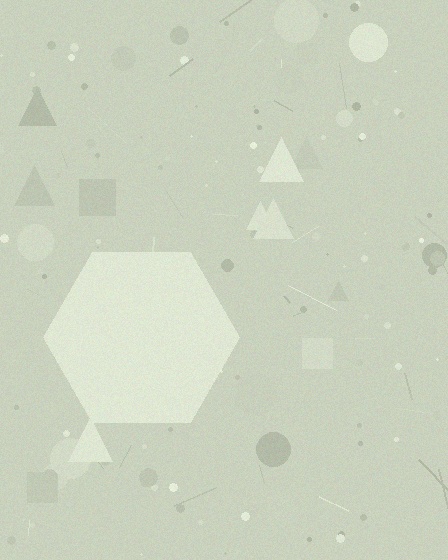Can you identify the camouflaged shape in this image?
The camouflaged shape is a hexagon.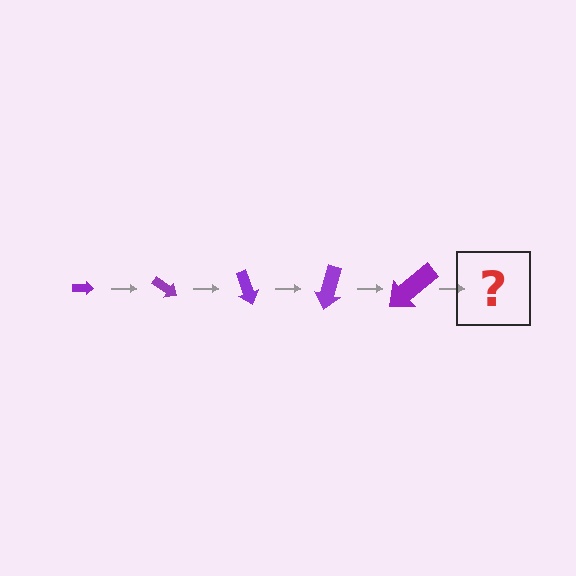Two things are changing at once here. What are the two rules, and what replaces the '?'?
The two rules are that the arrow grows larger each step and it rotates 35 degrees each step. The '?' should be an arrow, larger than the previous one and rotated 175 degrees from the start.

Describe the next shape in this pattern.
It should be an arrow, larger than the previous one and rotated 175 degrees from the start.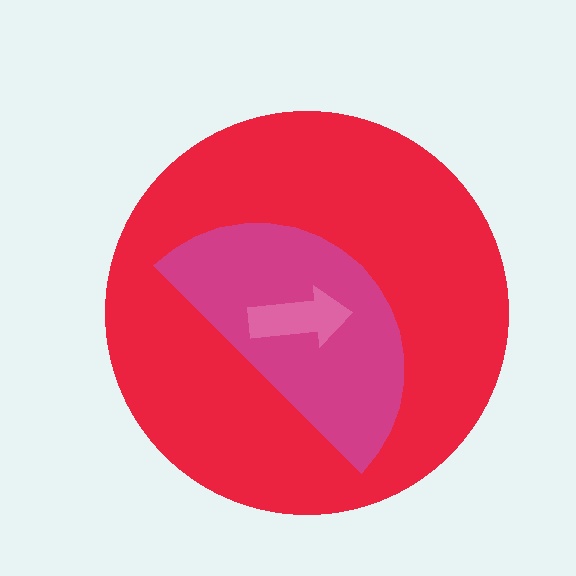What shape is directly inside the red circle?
The magenta semicircle.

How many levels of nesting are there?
3.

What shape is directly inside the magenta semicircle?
The pink arrow.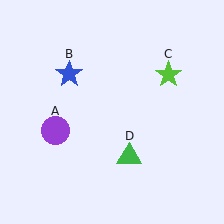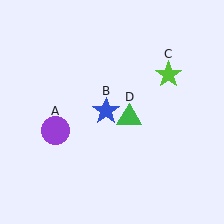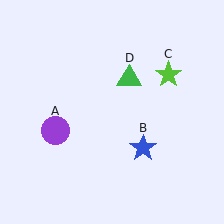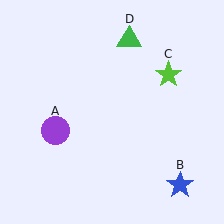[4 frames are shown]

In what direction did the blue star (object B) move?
The blue star (object B) moved down and to the right.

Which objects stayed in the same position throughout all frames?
Purple circle (object A) and lime star (object C) remained stationary.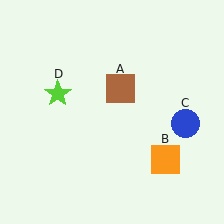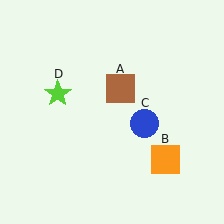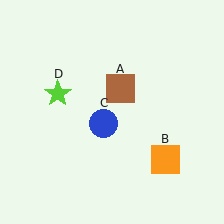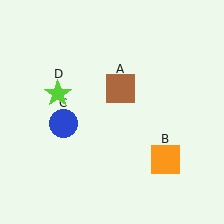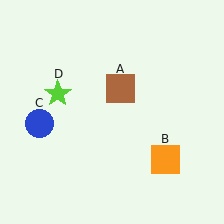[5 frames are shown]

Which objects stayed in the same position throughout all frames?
Brown square (object A) and orange square (object B) and lime star (object D) remained stationary.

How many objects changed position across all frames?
1 object changed position: blue circle (object C).